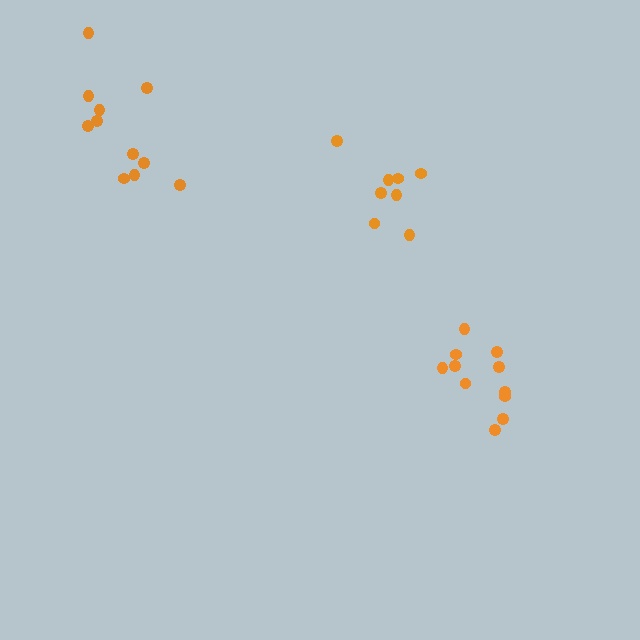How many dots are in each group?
Group 1: 11 dots, Group 2: 11 dots, Group 3: 8 dots (30 total).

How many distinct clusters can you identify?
There are 3 distinct clusters.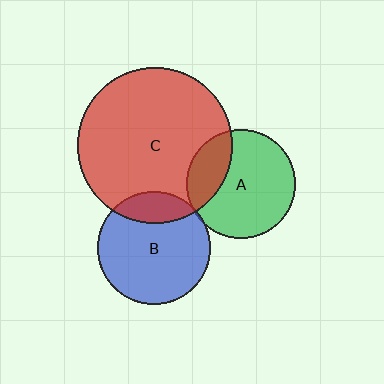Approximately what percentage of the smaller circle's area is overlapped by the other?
Approximately 25%.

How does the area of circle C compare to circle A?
Approximately 2.0 times.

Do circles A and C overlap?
Yes.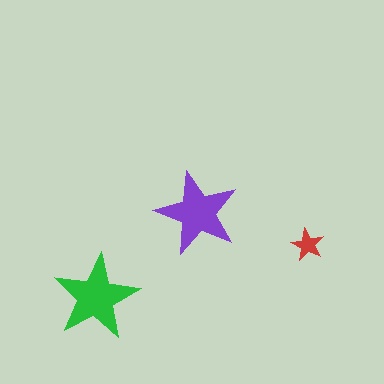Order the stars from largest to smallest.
the green one, the purple one, the red one.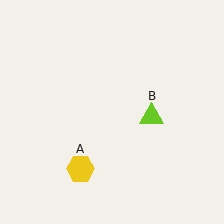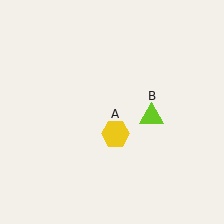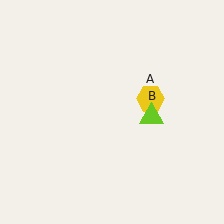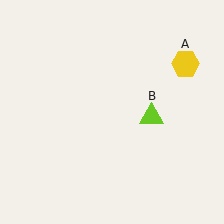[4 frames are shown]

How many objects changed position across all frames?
1 object changed position: yellow hexagon (object A).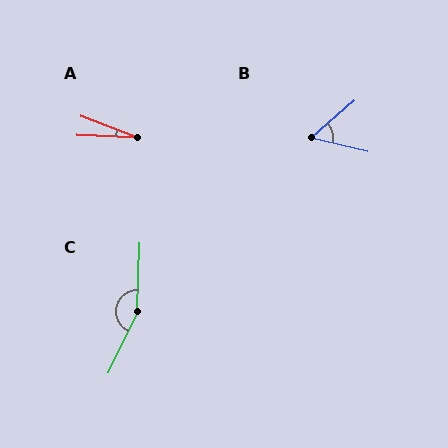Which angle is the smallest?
A, at approximately 18 degrees.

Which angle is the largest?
C, at approximately 157 degrees.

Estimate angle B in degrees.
Approximately 54 degrees.